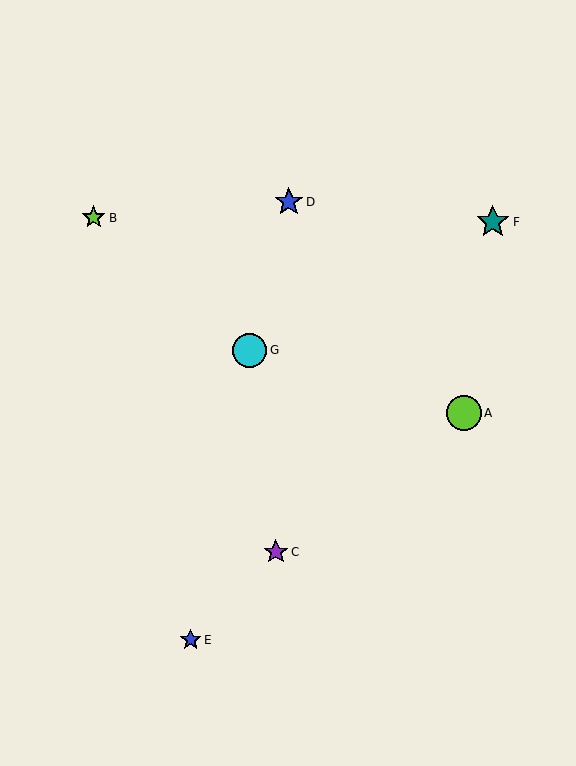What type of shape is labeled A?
Shape A is a lime circle.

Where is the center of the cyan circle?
The center of the cyan circle is at (250, 350).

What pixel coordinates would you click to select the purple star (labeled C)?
Click at (276, 552) to select the purple star C.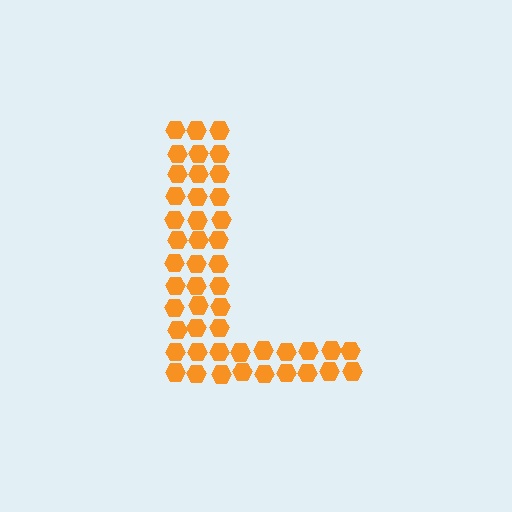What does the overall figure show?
The overall figure shows the letter L.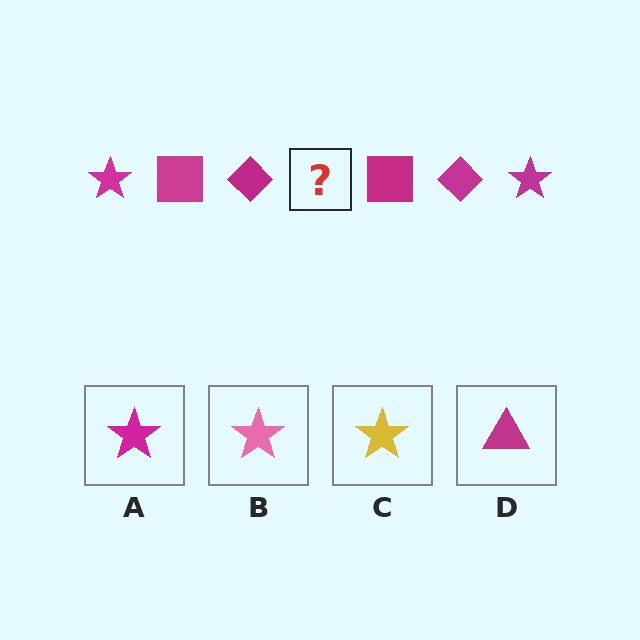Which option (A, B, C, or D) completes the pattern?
A.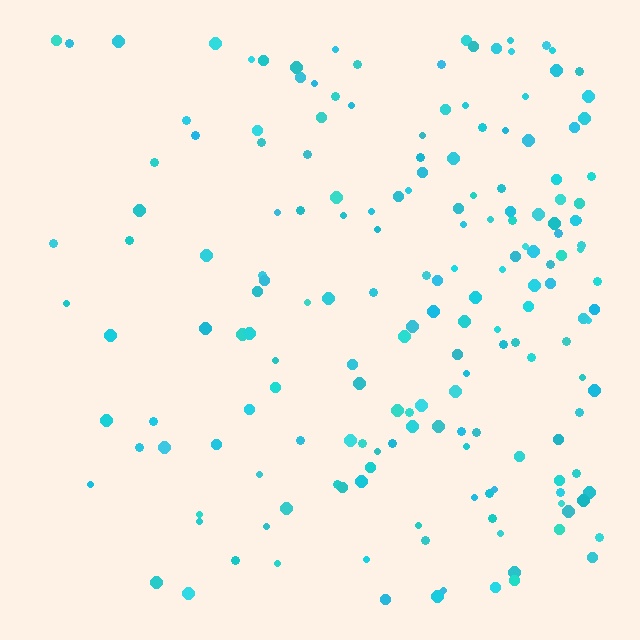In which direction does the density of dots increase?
From left to right, with the right side densest.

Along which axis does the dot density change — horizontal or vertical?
Horizontal.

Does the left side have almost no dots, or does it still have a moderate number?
Still a moderate number, just noticeably fewer than the right.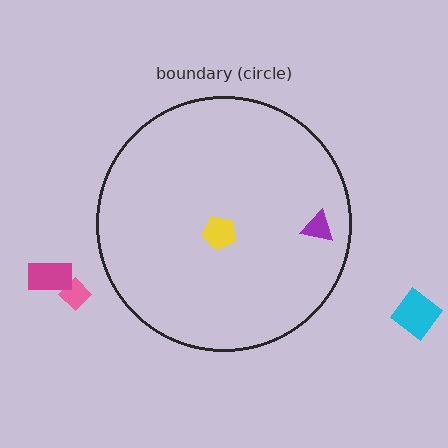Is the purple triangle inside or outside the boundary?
Inside.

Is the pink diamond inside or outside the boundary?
Outside.